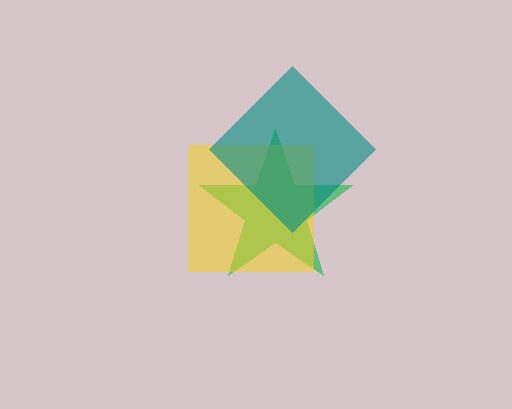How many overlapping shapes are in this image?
There are 3 overlapping shapes in the image.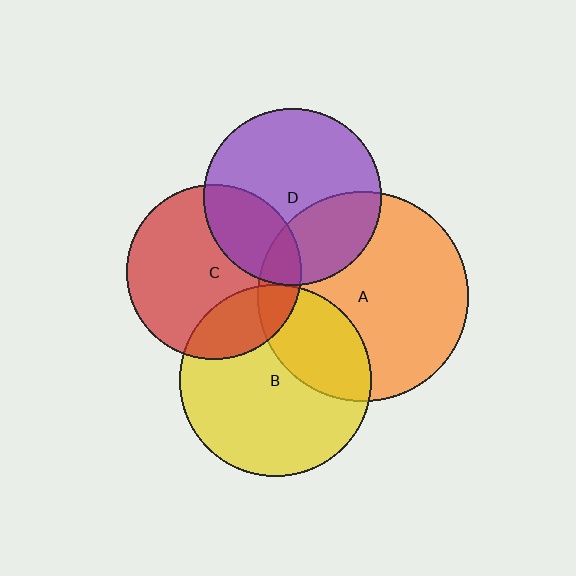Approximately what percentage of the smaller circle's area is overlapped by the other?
Approximately 30%.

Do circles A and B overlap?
Yes.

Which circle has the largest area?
Circle A (orange).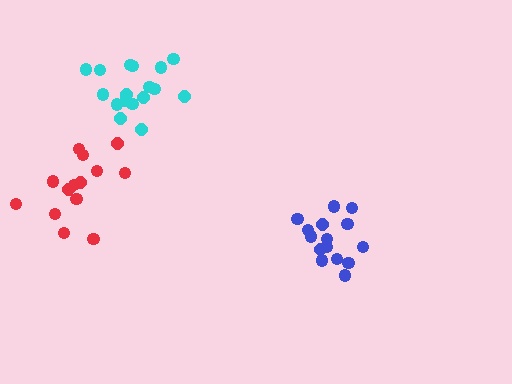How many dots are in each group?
Group 1: 15 dots, Group 2: 14 dots, Group 3: 17 dots (46 total).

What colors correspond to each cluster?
The clusters are colored: blue, red, cyan.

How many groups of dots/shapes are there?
There are 3 groups.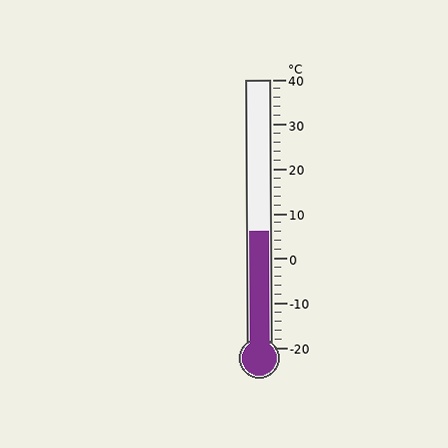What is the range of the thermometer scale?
The thermometer scale ranges from -20°C to 40°C.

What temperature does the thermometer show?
The thermometer shows approximately 6°C.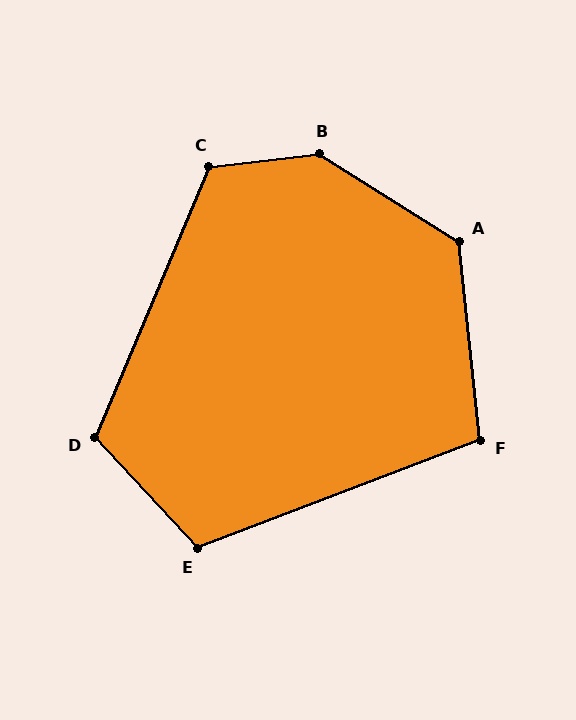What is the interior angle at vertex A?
Approximately 128 degrees (obtuse).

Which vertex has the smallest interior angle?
F, at approximately 105 degrees.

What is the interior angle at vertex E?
Approximately 112 degrees (obtuse).